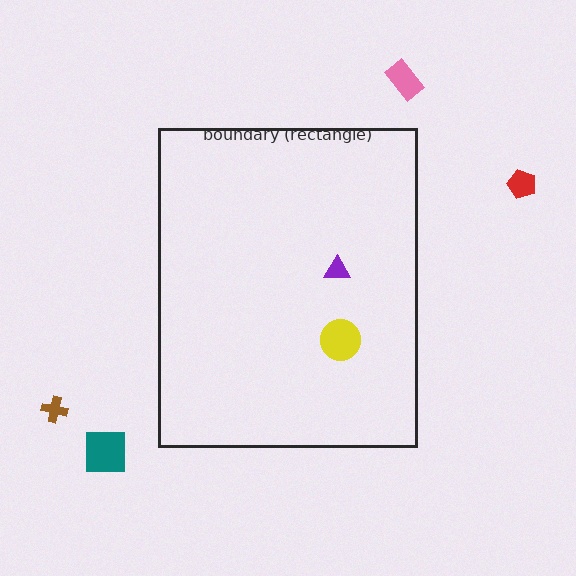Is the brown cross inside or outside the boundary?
Outside.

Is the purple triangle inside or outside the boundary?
Inside.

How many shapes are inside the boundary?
2 inside, 4 outside.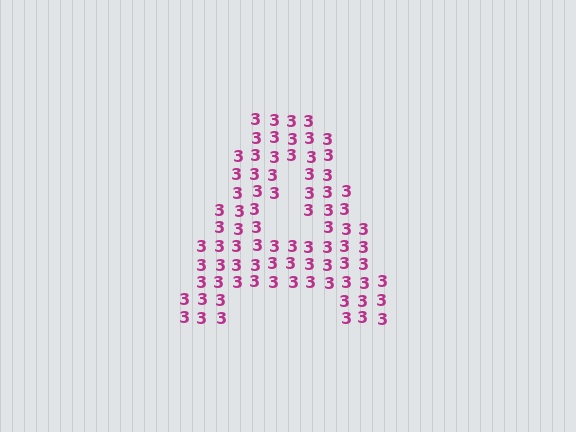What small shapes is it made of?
It is made of small digit 3's.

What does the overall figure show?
The overall figure shows the letter A.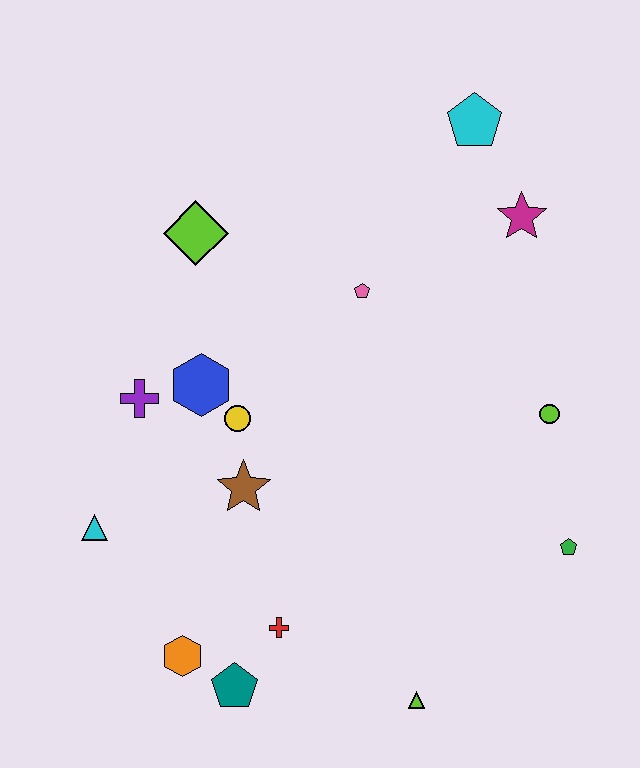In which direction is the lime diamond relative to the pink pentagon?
The lime diamond is to the left of the pink pentagon.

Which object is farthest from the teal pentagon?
The cyan pentagon is farthest from the teal pentagon.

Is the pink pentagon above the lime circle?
Yes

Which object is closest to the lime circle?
The green pentagon is closest to the lime circle.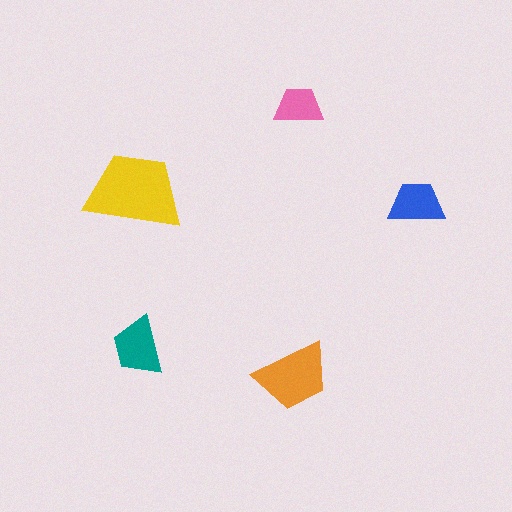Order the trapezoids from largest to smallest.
the yellow one, the orange one, the teal one, the blue one, the pink one.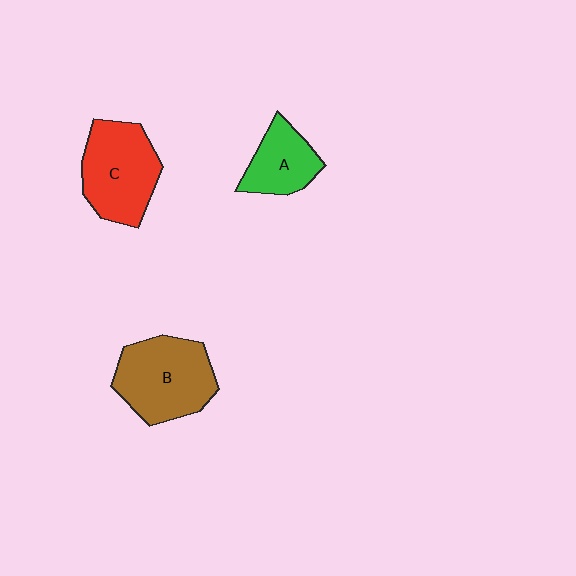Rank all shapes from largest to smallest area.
From largest to smallest: B (brown), C (red), A (green).